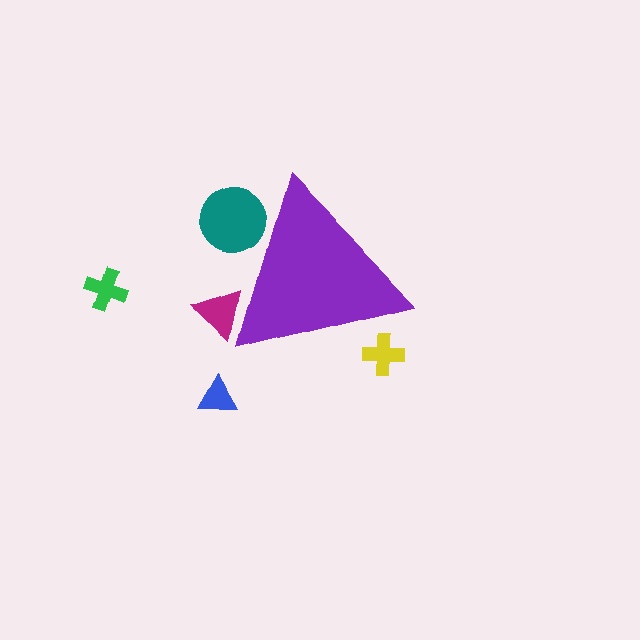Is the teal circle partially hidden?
Yes, the teal circle is partially hidden behind the purple triangle.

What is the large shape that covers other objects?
A purple triangle.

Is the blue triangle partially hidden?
No, the blue triangle is fully visible.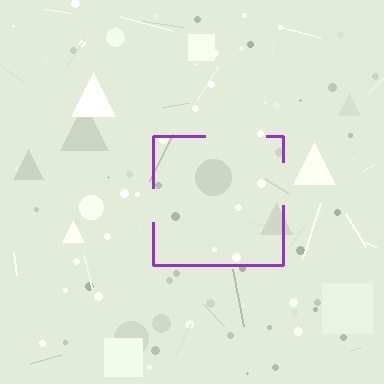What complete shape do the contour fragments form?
The contour fragments form a square.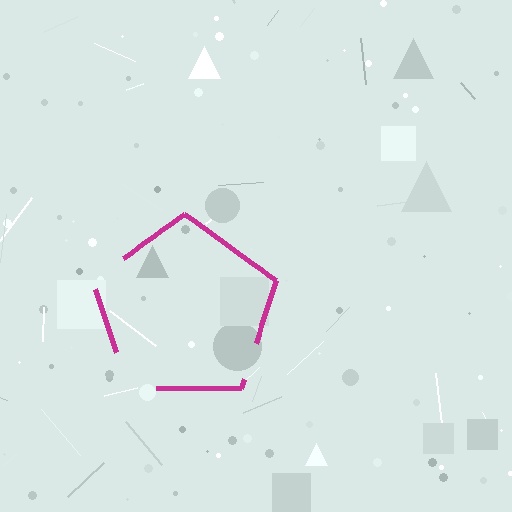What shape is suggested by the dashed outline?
The dashed outline suggests a pentagon.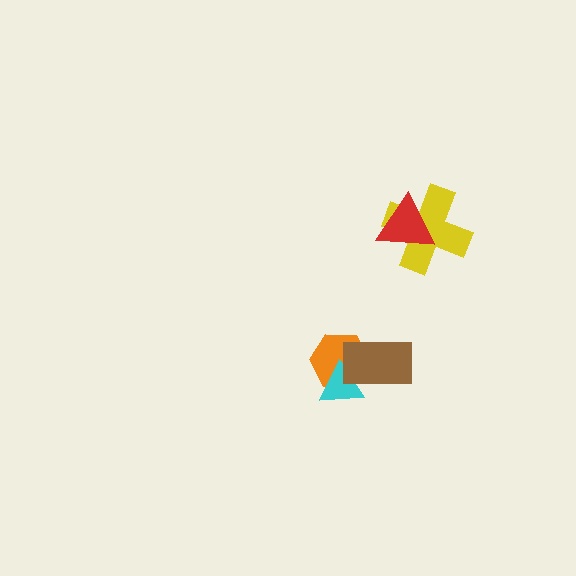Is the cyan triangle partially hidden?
Yes, it is partially covered by another shape.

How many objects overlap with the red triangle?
1 object overlaps with the red triangle.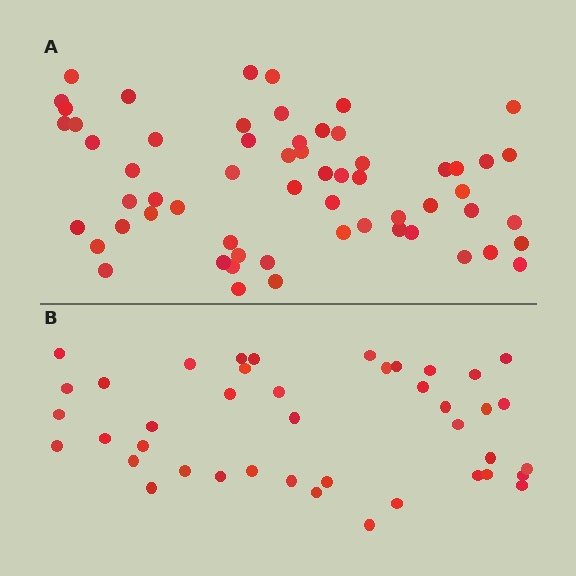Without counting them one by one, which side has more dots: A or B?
Region A (the top region) has more dots.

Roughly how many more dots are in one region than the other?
Region A has approximately 20 more dots than region B.